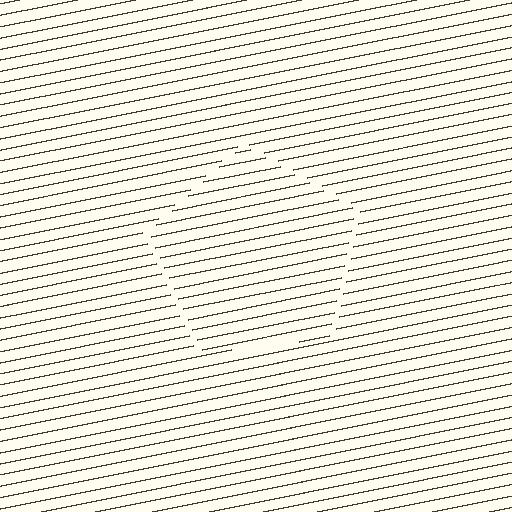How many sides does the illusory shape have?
5 sides — the line-ends trace a pentagon.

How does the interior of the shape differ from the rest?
The interior of the shape contains the same grating, shifted by half a period — the contour is defined by the phase discontinuity where line-ends from the inner and outer gratings abut.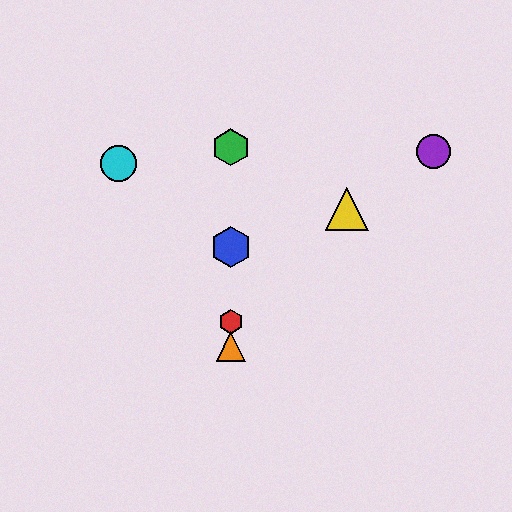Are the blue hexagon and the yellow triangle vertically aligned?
No, the blue hexagon is at x≈231 and the yellow triangle is at x≈347.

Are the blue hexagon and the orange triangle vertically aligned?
Yes, both are at x≈231.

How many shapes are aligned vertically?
4 shapes (the red hexagon, the blue hexagon, the green hexagon, the orange triangle) are aligned vertically.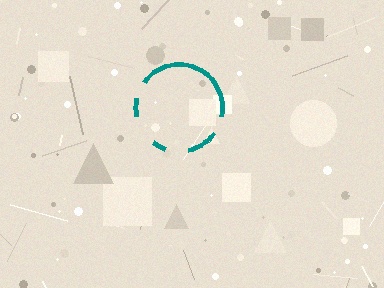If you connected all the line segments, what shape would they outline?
They would outline a circle.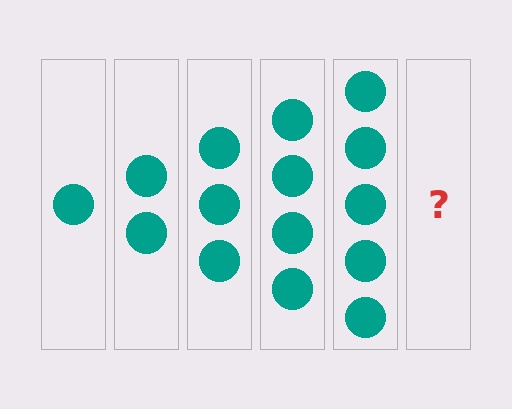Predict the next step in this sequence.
The next step is 6 circles.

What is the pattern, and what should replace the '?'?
The pattern is that each step adds one more circle. The '?' should be 6 circles.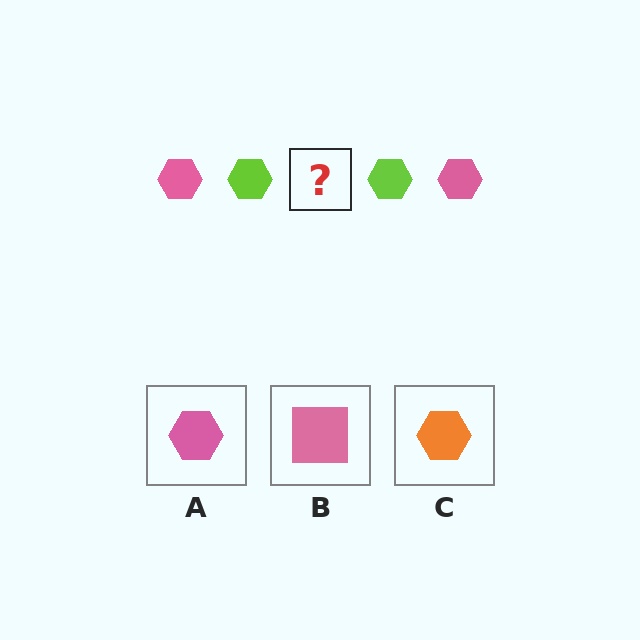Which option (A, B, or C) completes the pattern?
A.